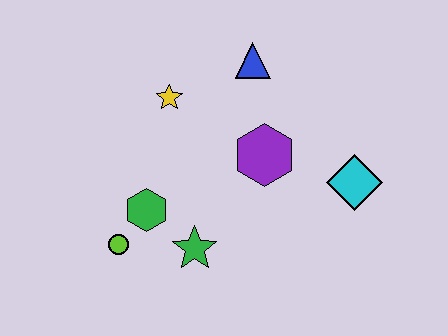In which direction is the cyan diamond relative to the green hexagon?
The cyan diamond is to the right of the green hexagon.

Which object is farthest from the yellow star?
The cyan diamond is farthest from the yellow star.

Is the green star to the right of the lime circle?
Yes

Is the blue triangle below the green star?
No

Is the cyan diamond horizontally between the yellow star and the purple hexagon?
No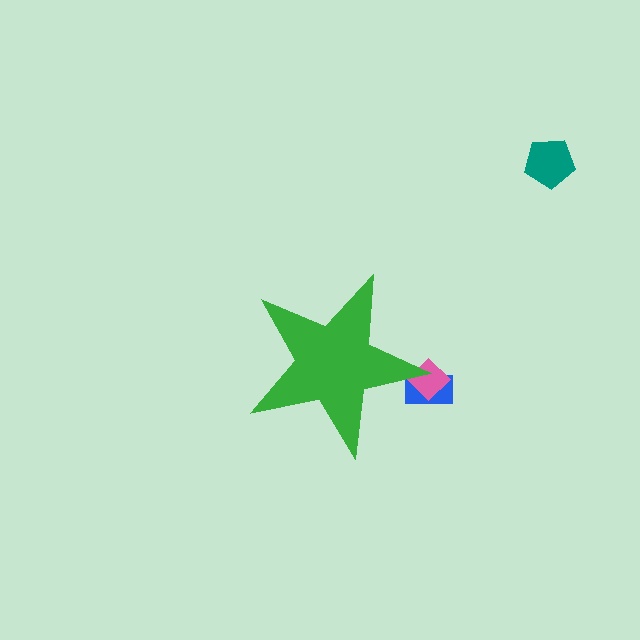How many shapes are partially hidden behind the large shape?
2 shapes are partially hidden.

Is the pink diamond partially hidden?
Yes, the pink diamond is partially hidden behind the green star.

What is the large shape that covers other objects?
A green star.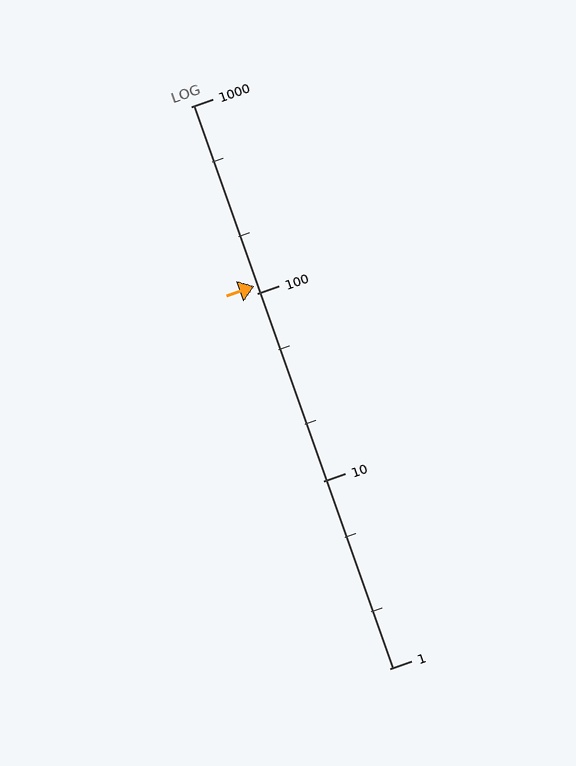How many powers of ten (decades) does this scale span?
The scale spans 3 decades, from 1 to 1000.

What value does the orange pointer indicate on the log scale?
The pointer indicates approximately 110.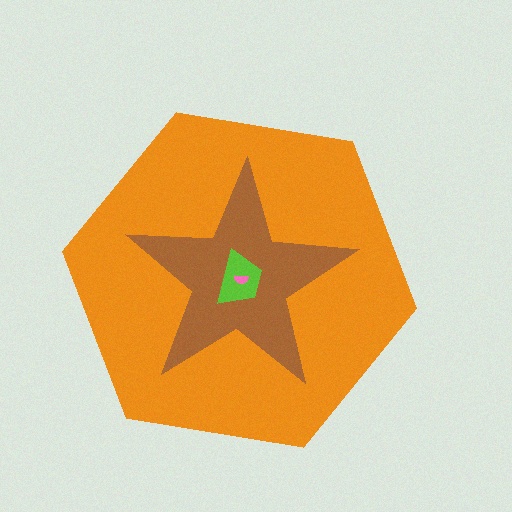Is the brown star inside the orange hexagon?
Yes.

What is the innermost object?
The pink semicircle.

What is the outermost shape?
The orange hexagon.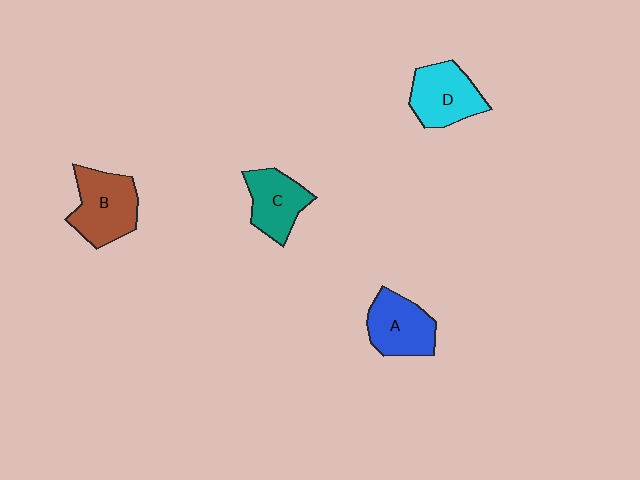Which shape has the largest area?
Shape B (brown).